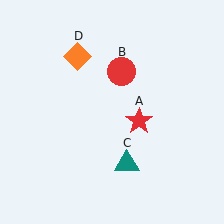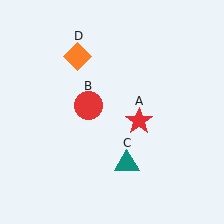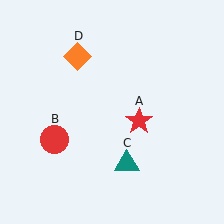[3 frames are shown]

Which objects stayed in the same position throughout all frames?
Red star (object A) and teal triangle (object C) and orange diamond (object D) remained stationary.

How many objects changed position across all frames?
1 object changed position: red circle (object B).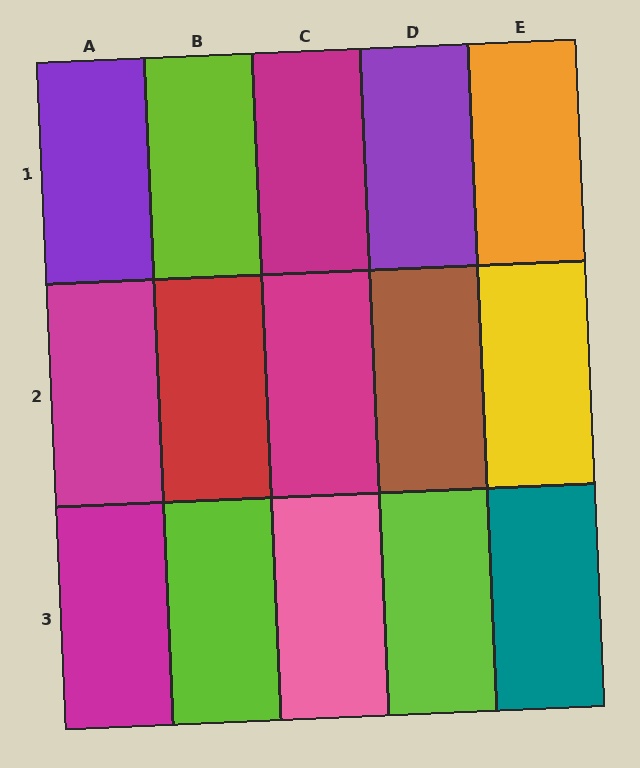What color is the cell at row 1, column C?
Magenta.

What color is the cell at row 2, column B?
Red.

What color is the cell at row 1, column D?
Purple.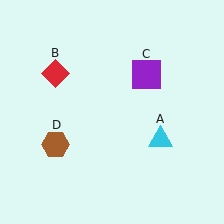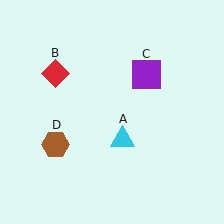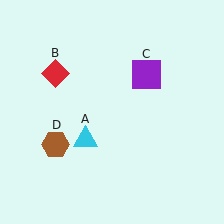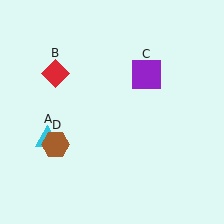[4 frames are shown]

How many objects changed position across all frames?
1 object changed position: cyan triangle (object A).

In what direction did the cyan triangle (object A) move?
The cyan triangle (object A) moved left.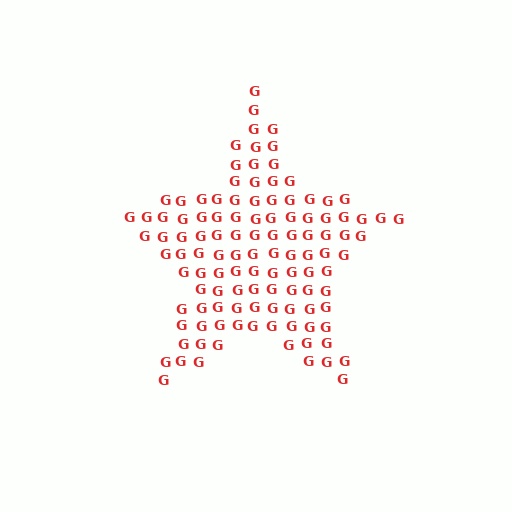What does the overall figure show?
The overall figure shows a star.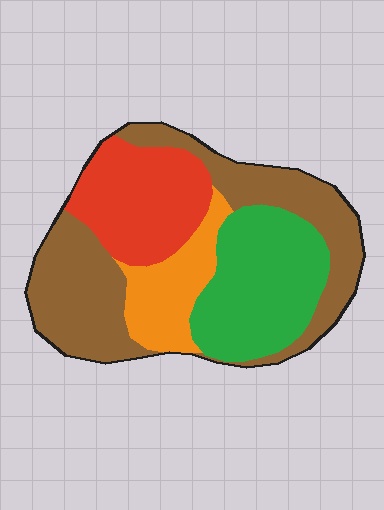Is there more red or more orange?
Red.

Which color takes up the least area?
Orange, at roughly 15%.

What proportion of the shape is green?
Green takes up about one quarter (1/4) of the shape.